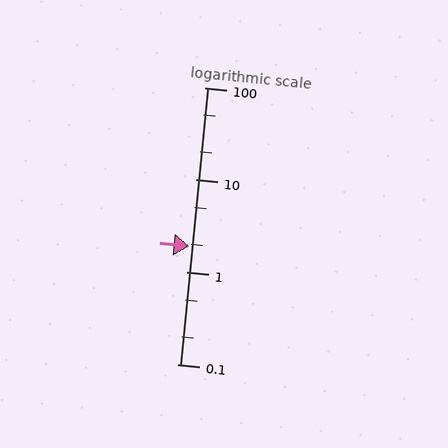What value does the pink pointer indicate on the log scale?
The pointer indicates approximately 1.9.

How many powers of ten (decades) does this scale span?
The scale spans 3 decades, from 0.1 to 100.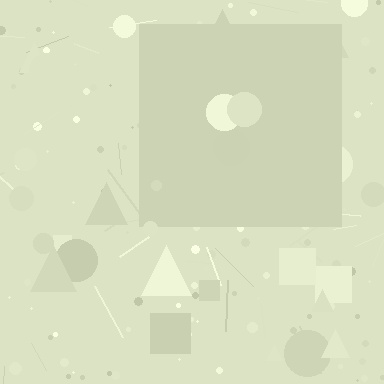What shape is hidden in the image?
A square is hidden in the image.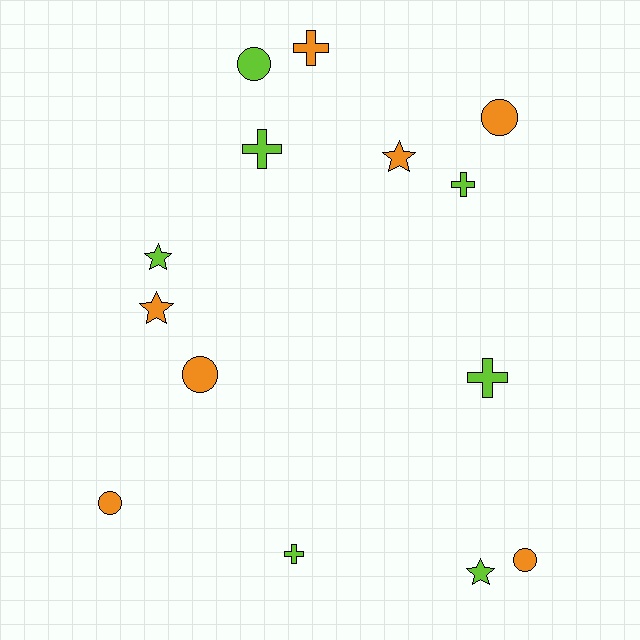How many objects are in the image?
There are 14 objects.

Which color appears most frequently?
Lime, with 7 objects.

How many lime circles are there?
There is 1 lime circle.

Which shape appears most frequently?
Cross, with 5 objects.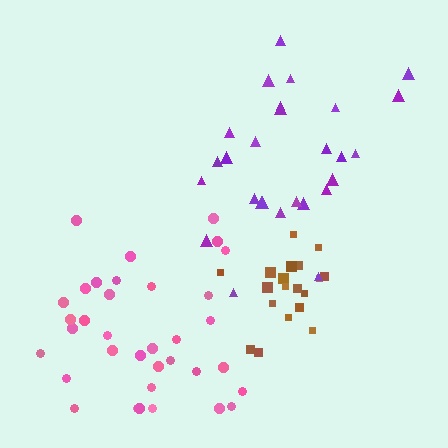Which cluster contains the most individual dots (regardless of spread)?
Pink (35).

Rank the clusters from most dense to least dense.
brown, purple, pink.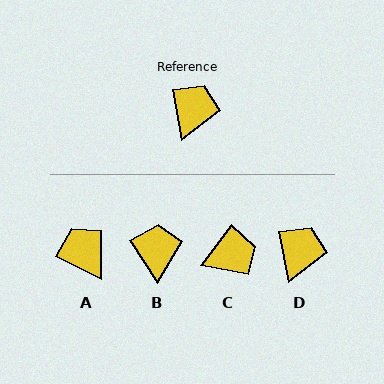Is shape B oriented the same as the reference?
No, it is off by about 22 degrees.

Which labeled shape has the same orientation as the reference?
D.